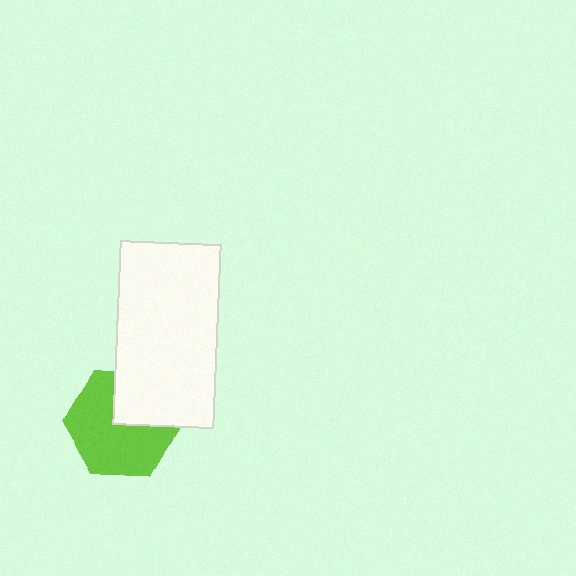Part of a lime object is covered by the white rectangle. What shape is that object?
It is a hexagon.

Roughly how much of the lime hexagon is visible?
Most of it is visible (roughly 68%).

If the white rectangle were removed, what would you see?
You would see the complete lime hexagon.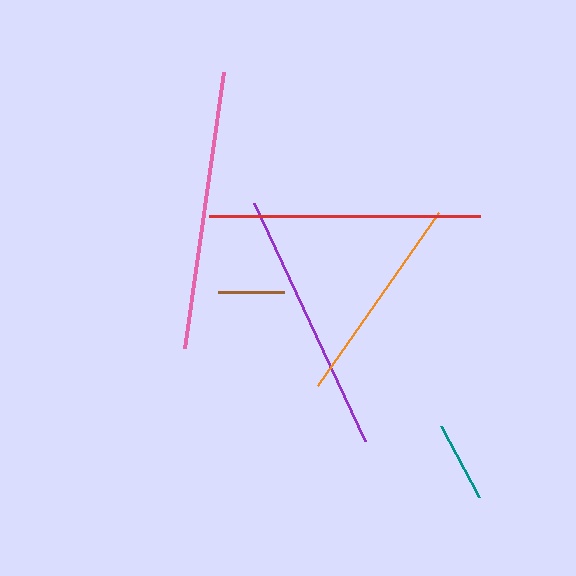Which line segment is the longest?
The pink line is the longest at approximately 278 pixels.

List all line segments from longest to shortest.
From longest to shortest: pink, red, purple, orange, teal, brown.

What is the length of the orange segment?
The orange segment is approximately 211 pixels long.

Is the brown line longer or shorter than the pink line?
The pink line is longer than the brown line.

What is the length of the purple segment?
The purple segment is approximately 263 pixels long.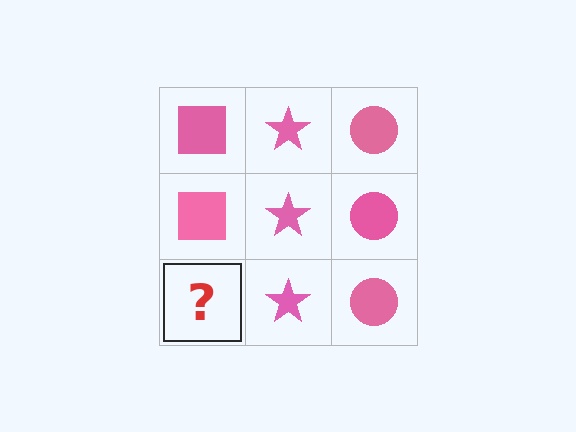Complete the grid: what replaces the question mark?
The question mark should be replaced with a pink square.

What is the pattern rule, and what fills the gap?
The rule is that each column has a consistent shape. The gap should be filled with a pink square.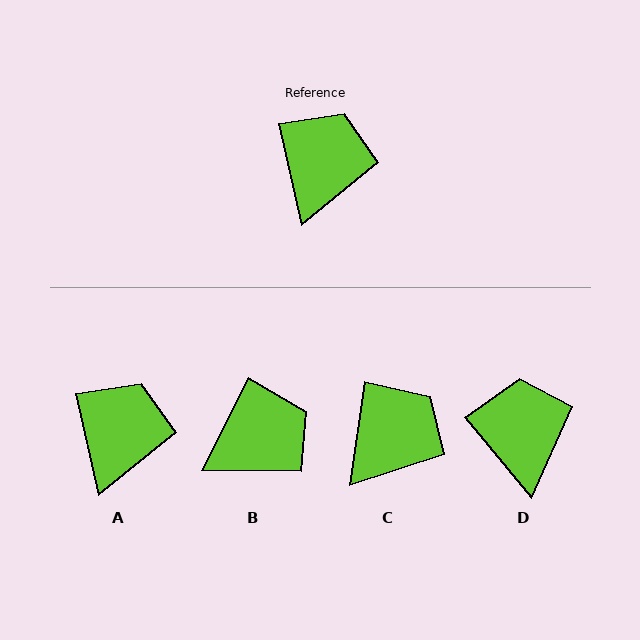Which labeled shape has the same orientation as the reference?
A.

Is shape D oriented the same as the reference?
No, it is off by about 27 degrees.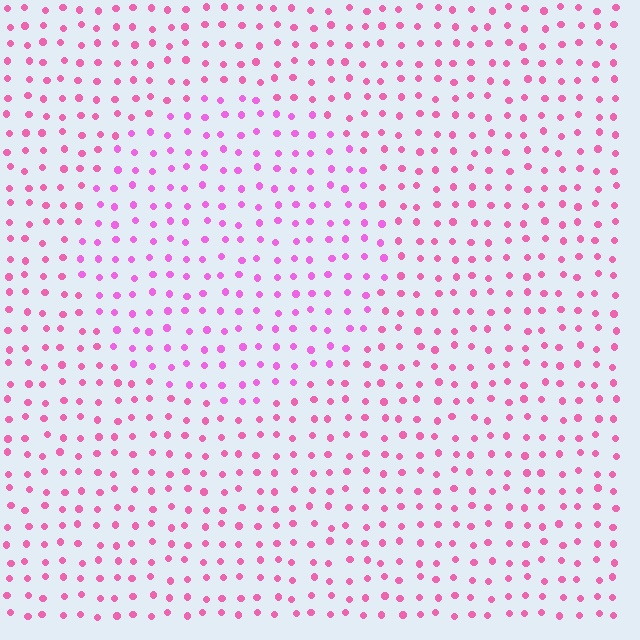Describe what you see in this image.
The image is filled with small pink elements in a uniform arrangement. A circle-shaped region is visible where the elements are tinted to a slightly different hue, forming a subtle color boundary.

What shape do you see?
I see a circle.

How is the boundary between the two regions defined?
The boundary is defined purely by a slight shift in hue (about 24 degrees). Spacing, size, and orientation are identical on both sides.